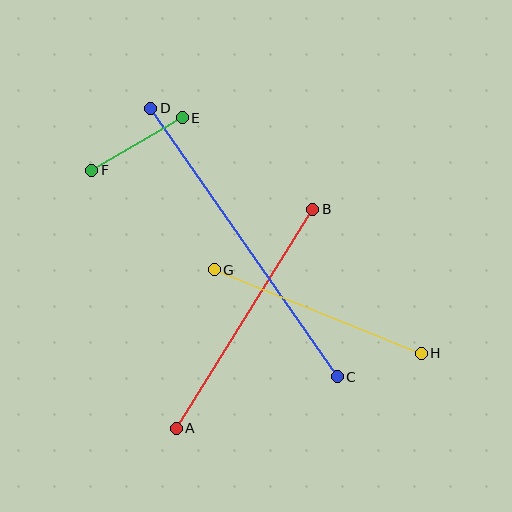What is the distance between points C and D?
The distance is approximately 327 pixels.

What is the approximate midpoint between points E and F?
The midpoint is at approximately (137, 144) pixels.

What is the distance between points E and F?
The distance is approximately 104 pixels.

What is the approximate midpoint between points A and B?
The midpoint is at approximately (245, 319) pixels.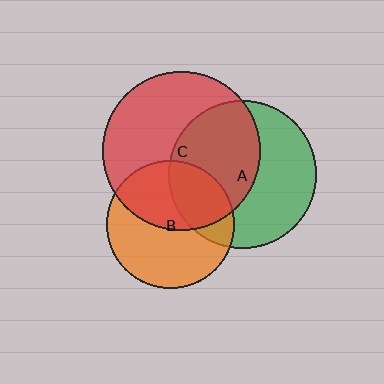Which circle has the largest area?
Circle C (red).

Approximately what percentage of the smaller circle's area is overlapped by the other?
Approximately 50%.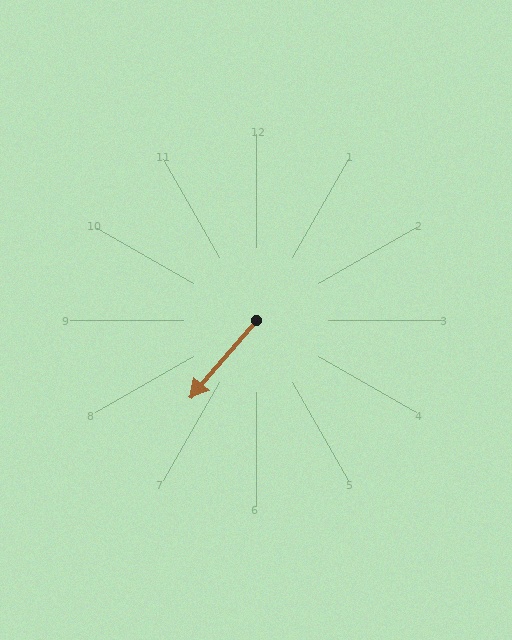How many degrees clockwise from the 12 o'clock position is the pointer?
Approximately 221 degrees.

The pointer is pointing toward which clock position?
Roughly 7 o'clock.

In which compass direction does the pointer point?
Southwest.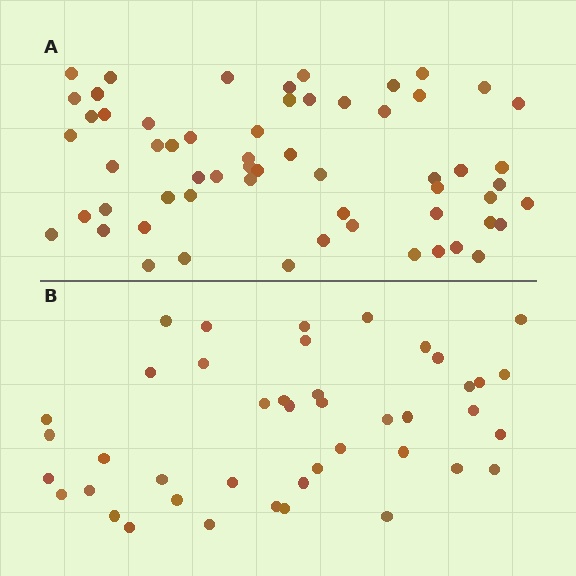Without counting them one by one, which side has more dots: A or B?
Region A (the top region) has more dots.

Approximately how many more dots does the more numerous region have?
Region A has approximately 15 more dots than region B.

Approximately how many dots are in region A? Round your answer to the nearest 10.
About 60 dots.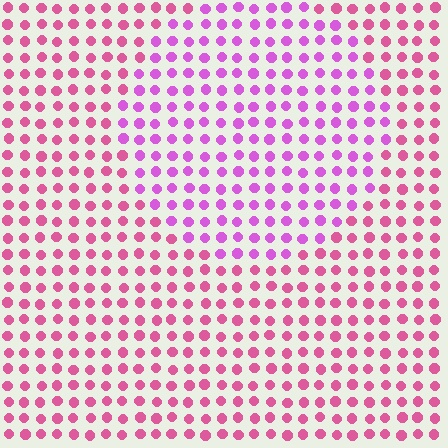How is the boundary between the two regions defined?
The boundary is defined purely by a slight shift in hue (about 32 degrees). Spacing, size, and orientation are identical on both sides.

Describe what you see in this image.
The image is filled with small pink elements in a uniform arrangement. A circle-shaped region is visible where the elements are tinted to a slightly different hue, forming a subtle color boundary.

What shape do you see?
I see a circle.